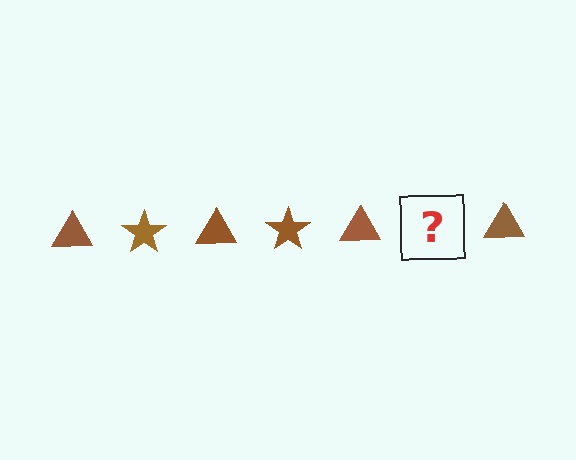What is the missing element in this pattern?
The missing element is a brown star.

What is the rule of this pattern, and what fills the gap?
The rule is that the pattern cycles through triangle, star shapes in brown. The gap should be filled with a brown star.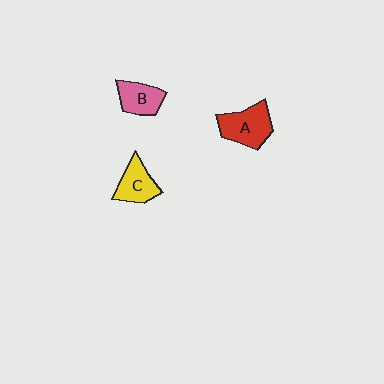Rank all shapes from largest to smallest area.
From largest to smallest: A (red), C (yellow), B (pink).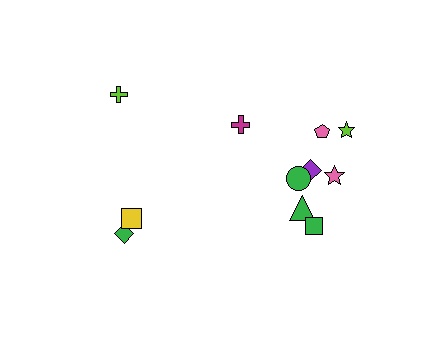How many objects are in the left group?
There are 3 objects.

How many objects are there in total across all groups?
There are 11 objects.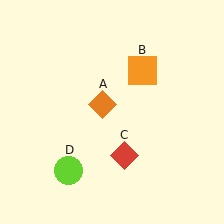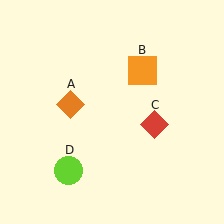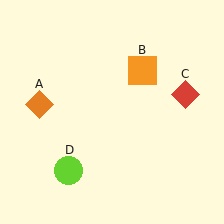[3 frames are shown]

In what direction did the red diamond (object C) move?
The red diamond (object C) moved up and to the right.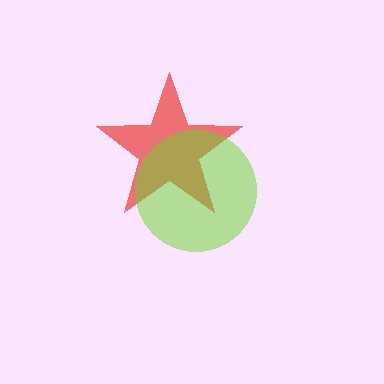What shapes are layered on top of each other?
The layered shapes are: a red star, a lime circle.